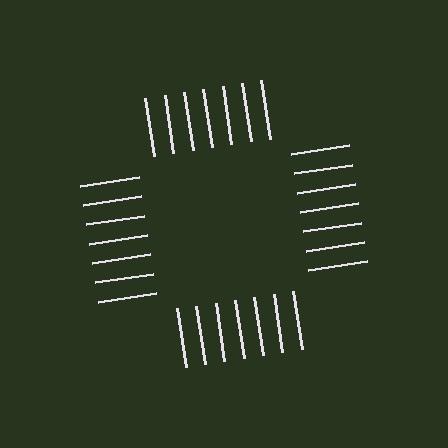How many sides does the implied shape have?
4 sides — the line-ends trace a square.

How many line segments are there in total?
28 — 7 along each of the 4 edges.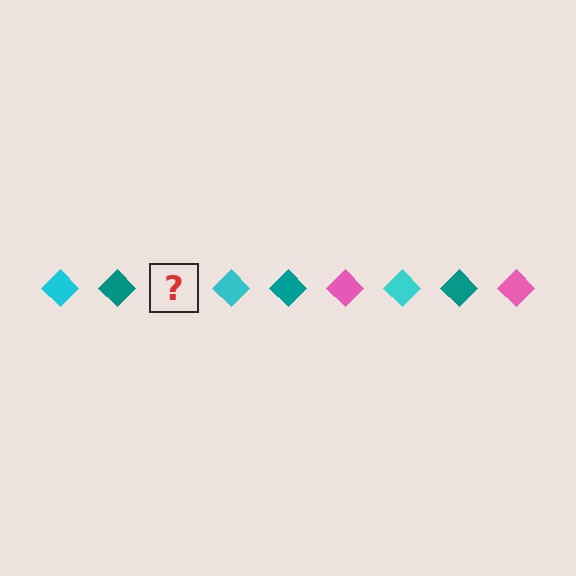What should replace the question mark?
The question mark should be replaced with a pink diamond.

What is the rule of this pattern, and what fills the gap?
The rule is that the pattern cycles through cyan, teal, pink diamonds. The gap should be filled with a pink diamond.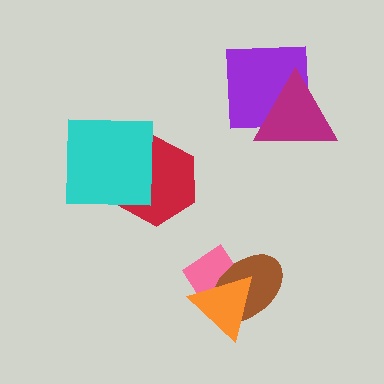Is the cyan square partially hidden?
No, no other shape covers it.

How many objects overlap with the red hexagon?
1 object overlaps with the red hexagon.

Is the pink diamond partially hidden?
Yes, it is partially covered by another shape.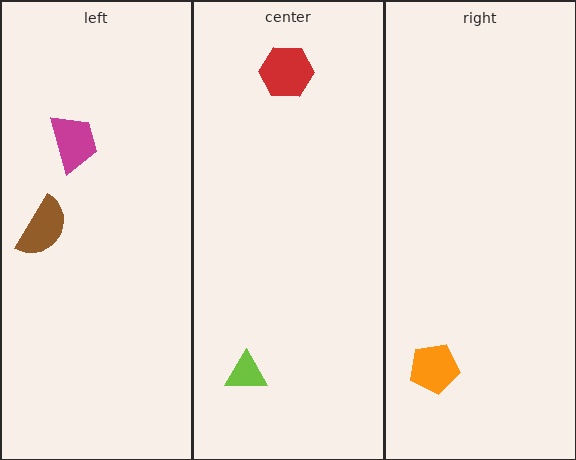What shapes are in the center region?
The lime triangle, the red hexagon.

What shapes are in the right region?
The orange pentagon.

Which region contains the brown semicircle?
The left region.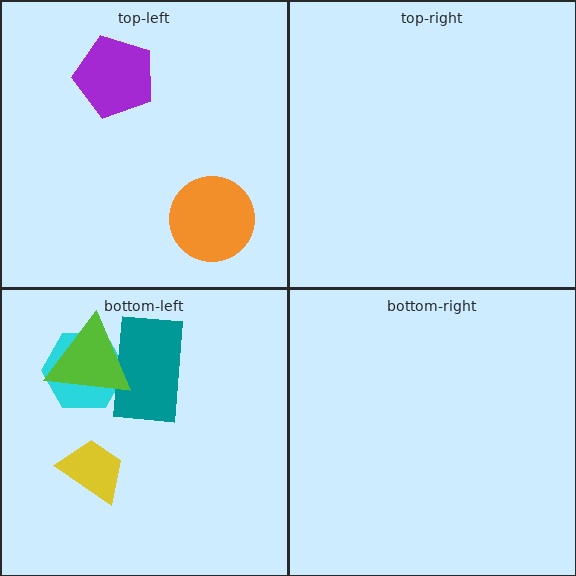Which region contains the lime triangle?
The bottom-left region.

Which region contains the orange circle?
The top-left region.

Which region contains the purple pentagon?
The top-left region.